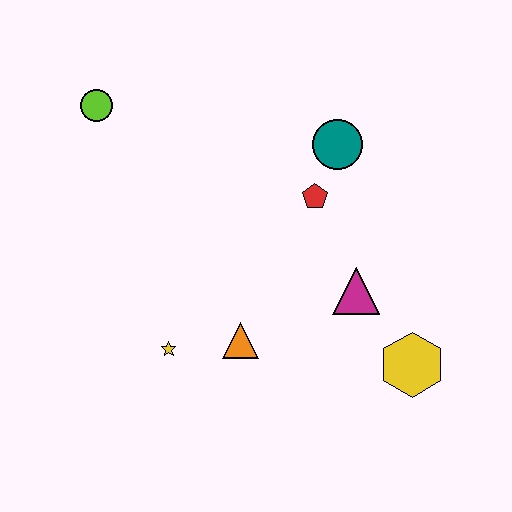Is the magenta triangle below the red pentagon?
Yes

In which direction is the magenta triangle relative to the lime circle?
The magenta triangle is to the right of the lime circle.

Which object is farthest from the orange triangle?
The lime circle is farthest from the orange triangle.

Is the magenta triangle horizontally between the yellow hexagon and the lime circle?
Yes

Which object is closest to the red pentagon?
The teal circle is closest to the red pentagon.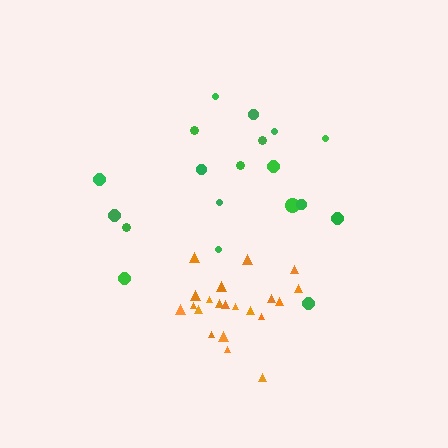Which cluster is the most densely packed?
Orange.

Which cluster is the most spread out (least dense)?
Green.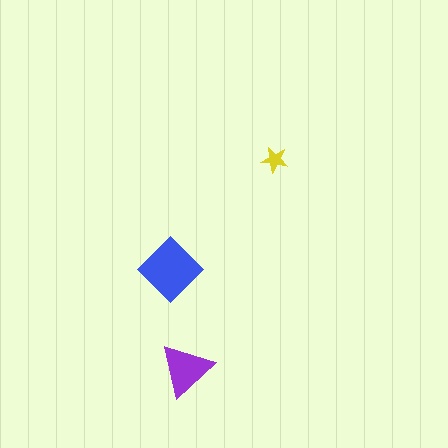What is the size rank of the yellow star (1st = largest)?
3rd.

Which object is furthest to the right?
The yellow star is rightmost.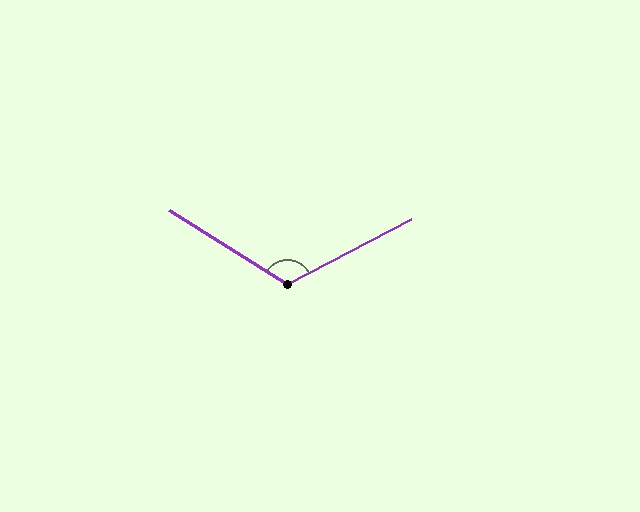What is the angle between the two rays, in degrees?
Approximately 120 degrees.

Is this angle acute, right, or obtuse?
It is obtuse.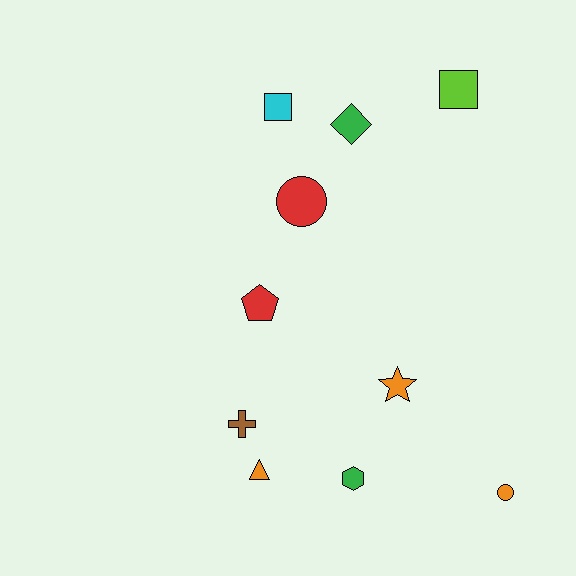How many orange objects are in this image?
There are 3 orange objects.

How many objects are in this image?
There are 10 objects.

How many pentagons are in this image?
There is 1 pentagon.